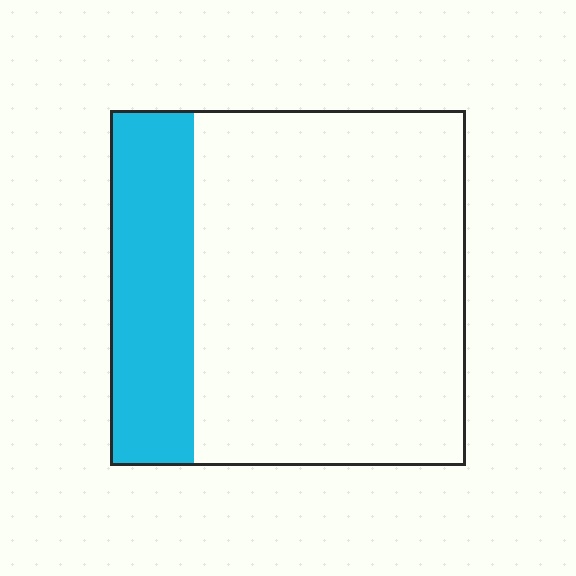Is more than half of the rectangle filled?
No.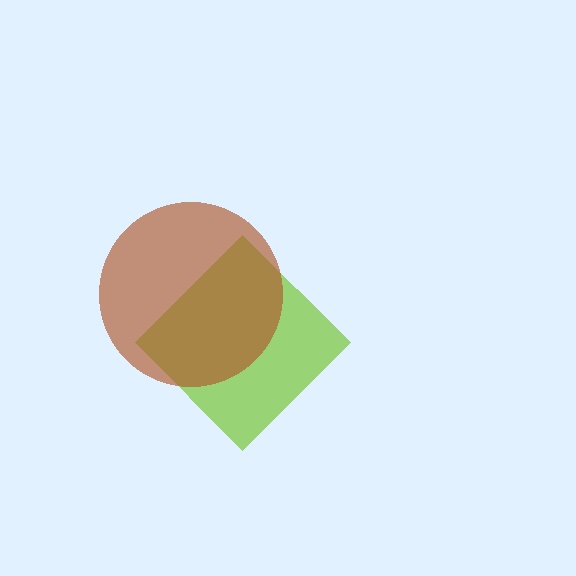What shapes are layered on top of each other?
The layered shapes are: a lime diamond, a brown circle.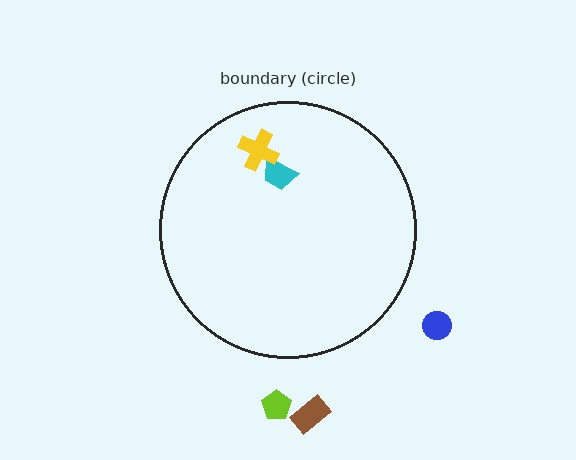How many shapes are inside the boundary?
2 inside, 3 outside.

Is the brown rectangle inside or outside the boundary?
Outside.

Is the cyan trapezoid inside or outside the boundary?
Inside.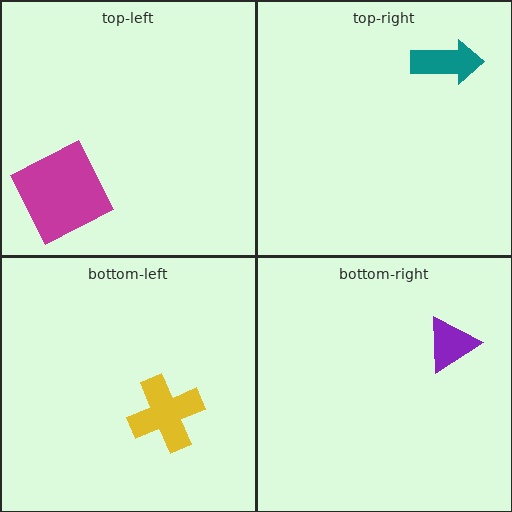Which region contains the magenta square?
The top-left region.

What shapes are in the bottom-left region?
The yellow cross.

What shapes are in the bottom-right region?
The purple triangle.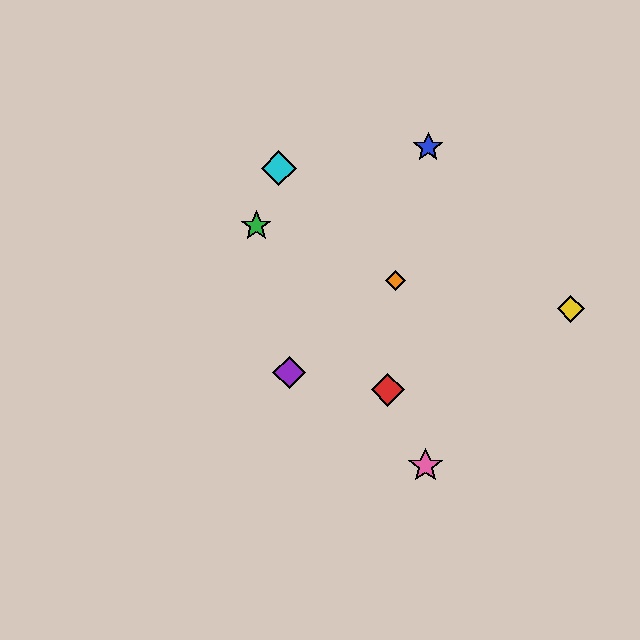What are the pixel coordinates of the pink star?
The pink star is at (426, 466).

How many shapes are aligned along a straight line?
3 shapes (the red diamond, the cyan diamond, the pink star) are aligned along a straight line.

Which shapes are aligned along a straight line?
The red diamond, the cyan diamond, the pink star are aligned along a straight line.